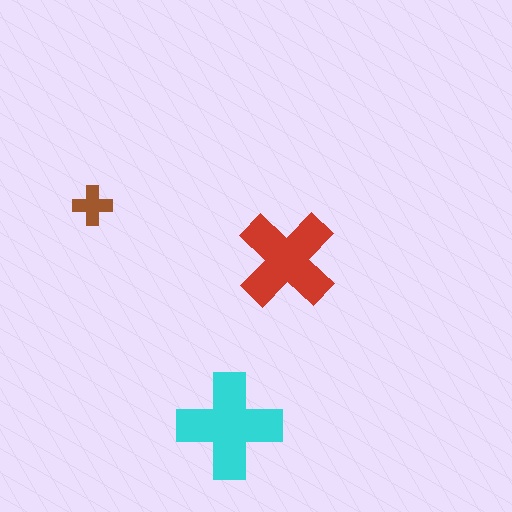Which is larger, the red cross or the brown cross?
The red one.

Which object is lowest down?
The cyan cross is bottommost.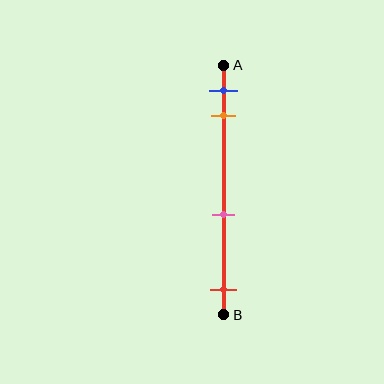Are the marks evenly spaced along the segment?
No, the marks are not evenly spaced.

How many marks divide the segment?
There are 4 marks dividing the segment.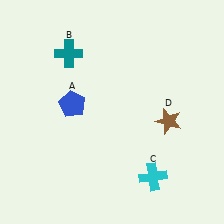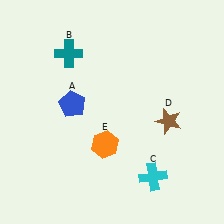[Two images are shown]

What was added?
An orange hexagon (E) was added in Image 2.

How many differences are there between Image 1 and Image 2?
There is 1 difference between the two images.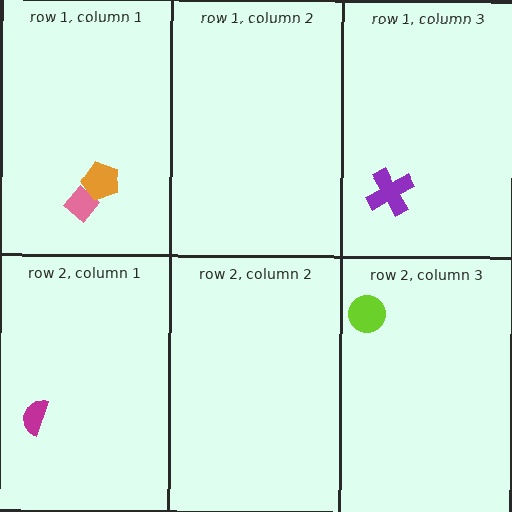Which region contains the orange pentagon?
The row 1, column 1 region.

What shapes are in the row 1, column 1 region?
The pink diamond, the orange pentagon.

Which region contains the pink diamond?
The row 1, column 1 region.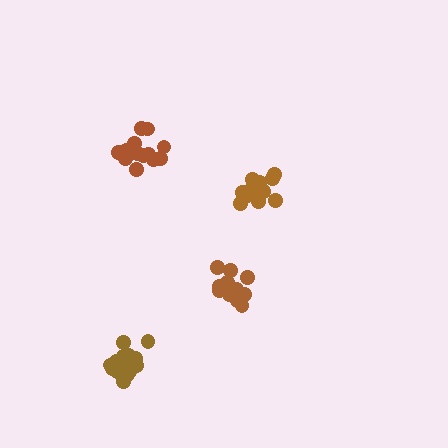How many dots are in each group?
Group 1: 18 dots, Group 2: 13 dots, Group 3: 13 dots, Group 4: 15 dots (59 total).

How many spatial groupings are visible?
There are 4 spatial groupings.